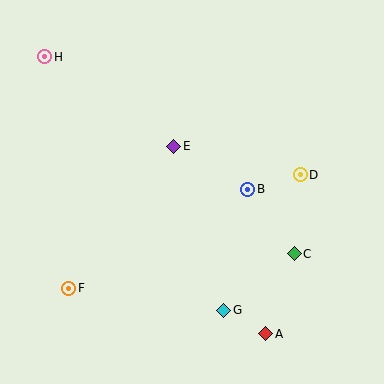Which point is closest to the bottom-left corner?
Point F is closest to the bottom-left corner.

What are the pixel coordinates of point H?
Point H is at (45, 57).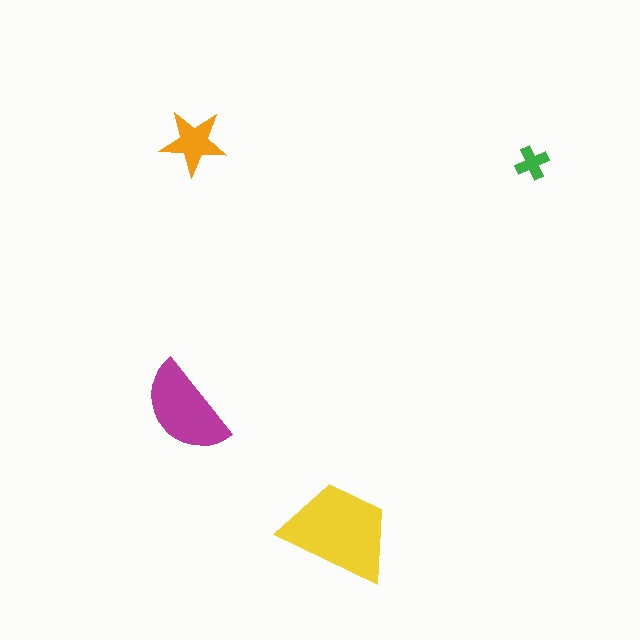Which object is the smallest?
The green cross.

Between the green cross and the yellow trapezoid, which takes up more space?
The yellow trapezoid.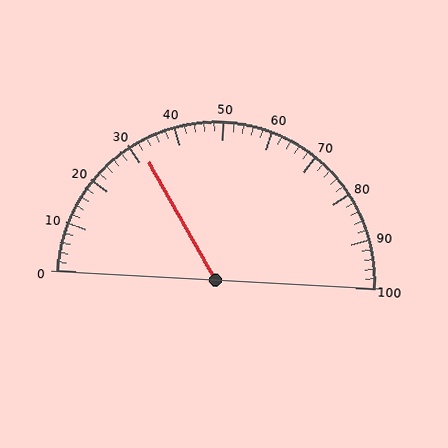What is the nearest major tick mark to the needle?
The nearest major tick mark is 30.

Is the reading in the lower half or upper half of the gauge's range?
The reading is in the lower half of the range (0 to 100).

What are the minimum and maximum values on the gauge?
The gauge ranges from 0 to 100.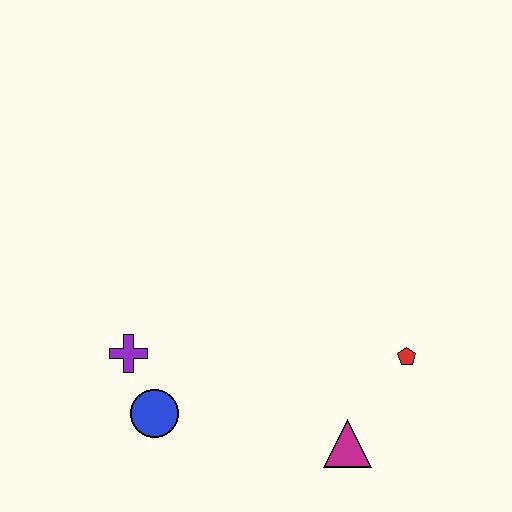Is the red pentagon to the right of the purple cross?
Yes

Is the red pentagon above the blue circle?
Yes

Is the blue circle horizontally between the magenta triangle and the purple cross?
Yes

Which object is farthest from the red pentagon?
The purple cross is farthest from the red pentagon.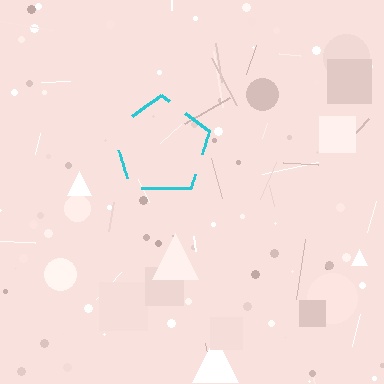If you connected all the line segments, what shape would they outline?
They would outline a pentagon.